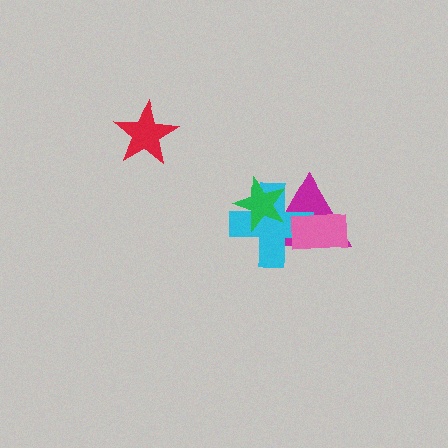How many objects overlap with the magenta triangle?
3 objects overlap with the magenta triangle.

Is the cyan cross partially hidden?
Yes, it is partially covered by another shape.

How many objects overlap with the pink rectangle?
2 objects overlap with the pink rectangle.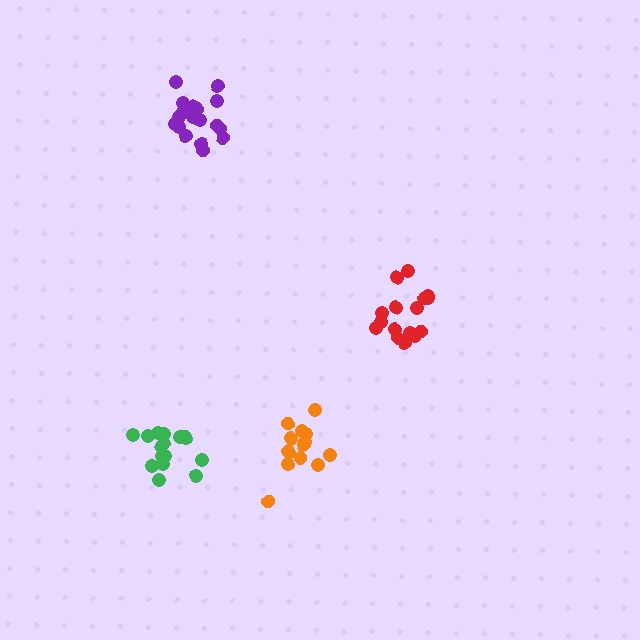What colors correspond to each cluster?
The clusters are colored: red, green, purple, orange.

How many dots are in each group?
Group 1: 16 dots, Group 2: 16 dots, Group 3: 19 dots, Group 4: 14 dots (65 total).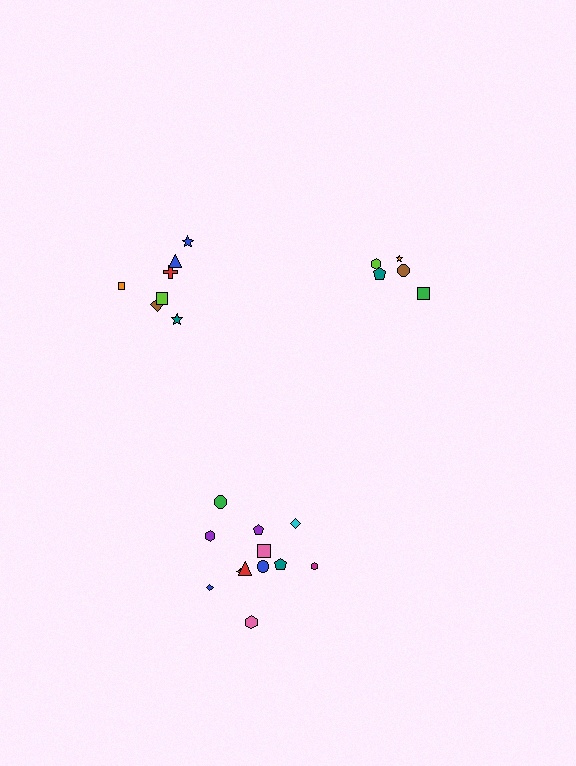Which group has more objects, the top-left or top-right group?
The top-left group.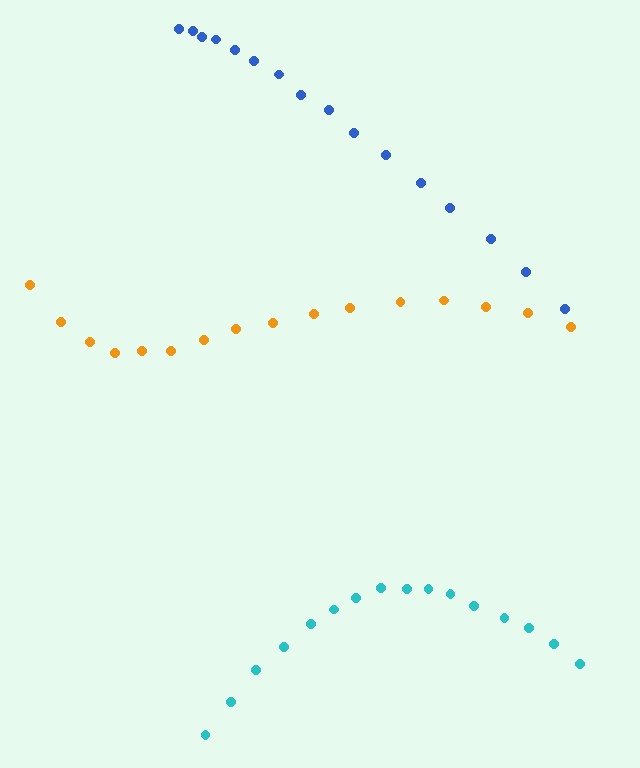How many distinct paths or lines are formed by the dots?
There are 3 distinct paths.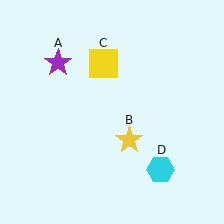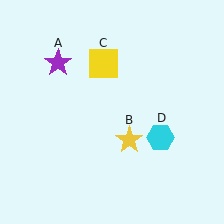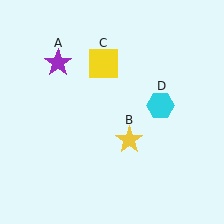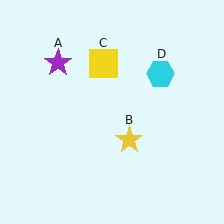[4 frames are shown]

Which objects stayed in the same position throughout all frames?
Purple star (object A) and yellow star (object B) and yellow square (object C) remained stationary.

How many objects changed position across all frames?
1 object changed position: cyan hexagon (object D).